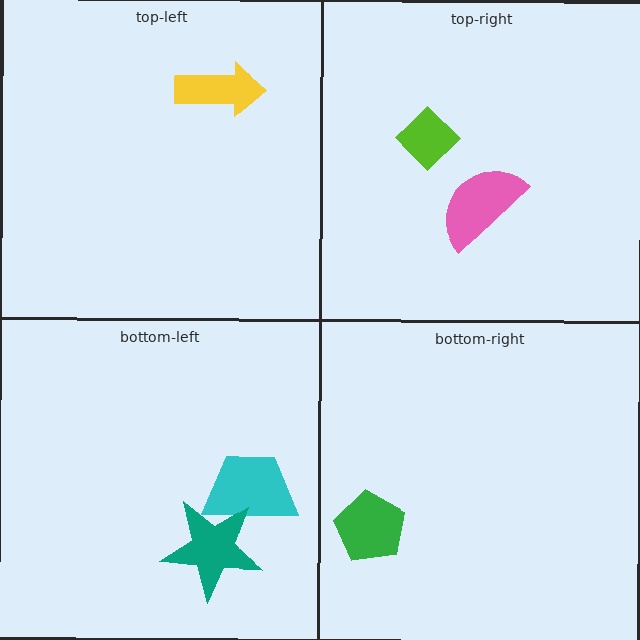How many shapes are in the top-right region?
2.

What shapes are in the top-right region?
The pink semicircle, the lime diamond.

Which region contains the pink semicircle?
The top-right region.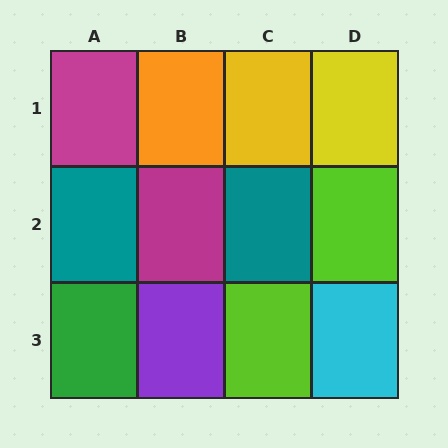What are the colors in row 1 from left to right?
Magenta, orange, yellow, yellow.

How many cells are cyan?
1 cell is cyan.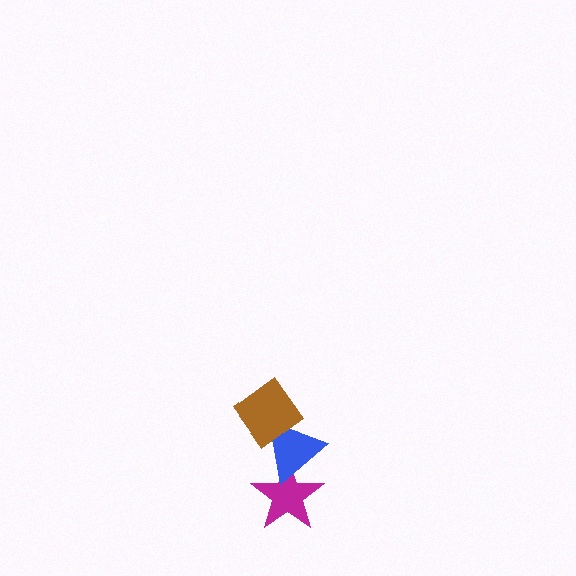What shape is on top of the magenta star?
The blue triangle is on top of the magenta star.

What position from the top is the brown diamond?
The brown diamond is 1st from the top.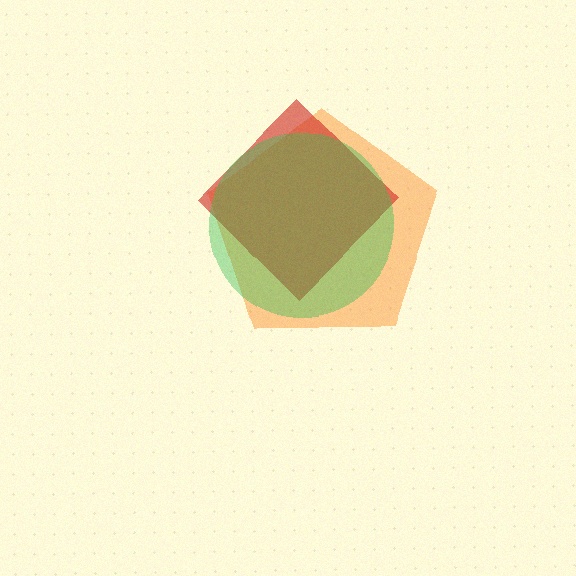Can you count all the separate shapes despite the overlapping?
Yes, there are 3 separate shapes.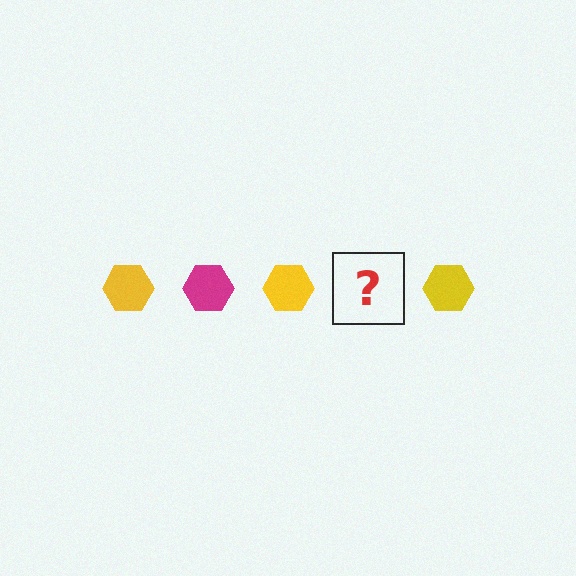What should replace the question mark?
The question mark should be replaced with a magenta hexagon.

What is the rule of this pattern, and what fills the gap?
The rule is that the pattern cycles through yellow, magenta hexagons. The gap should be filled with a magenta hexagon.